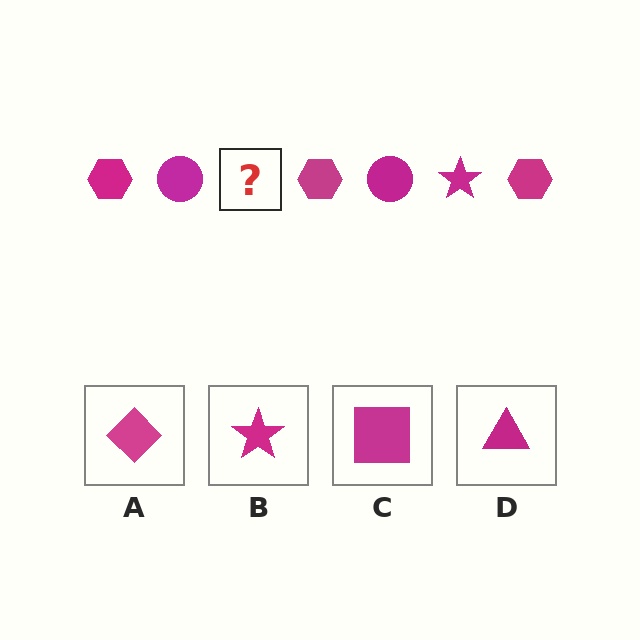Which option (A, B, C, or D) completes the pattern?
B.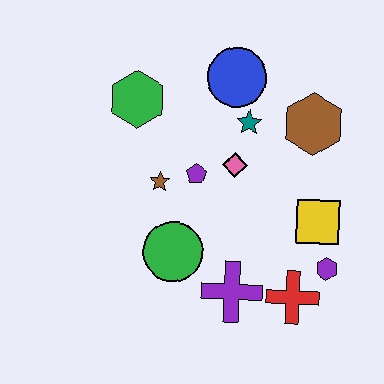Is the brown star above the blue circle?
No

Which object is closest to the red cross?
The purple hexagon is closest to the red cross.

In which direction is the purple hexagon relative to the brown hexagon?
The purple hexagon is below the brown hexagon.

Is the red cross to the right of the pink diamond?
Yes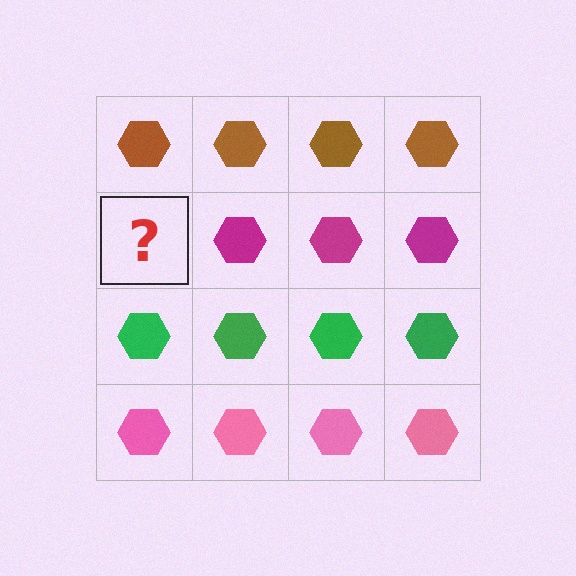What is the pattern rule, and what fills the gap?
The rule is that each row has a consistent color. The gap should be filled with a magenta hexagon.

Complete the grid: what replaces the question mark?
The question mark should be replaced with a magenta hexagon.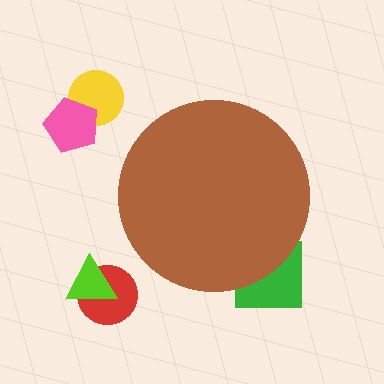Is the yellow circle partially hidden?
No, the yellow circle is fully visible.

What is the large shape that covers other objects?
A brown circle.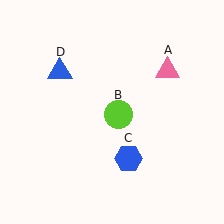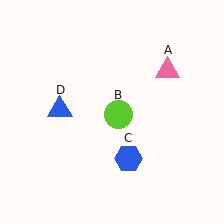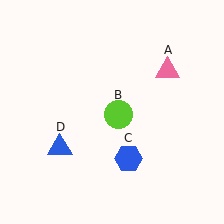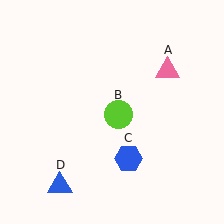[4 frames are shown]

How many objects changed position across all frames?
1 object changed position: blue triangle (object D).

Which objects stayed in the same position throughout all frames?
Pink triangle (object A) and lime circle (object B) and blue hexagon (object C) remained stationary.